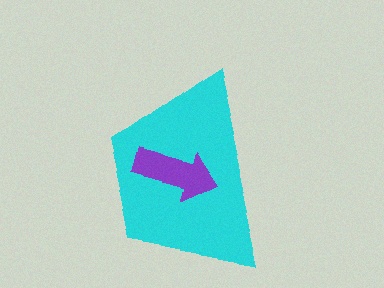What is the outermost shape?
The cyan trapezoid.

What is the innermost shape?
The purple arrow.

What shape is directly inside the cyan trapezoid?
The purple arrow.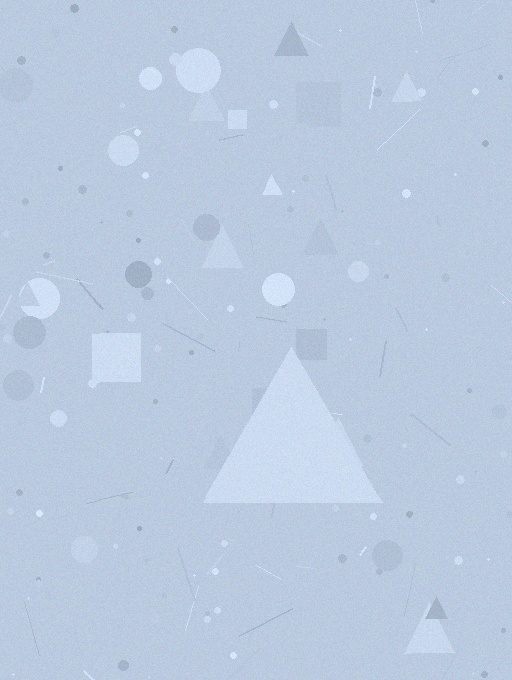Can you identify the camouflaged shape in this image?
The camouflaged shape is a triangle.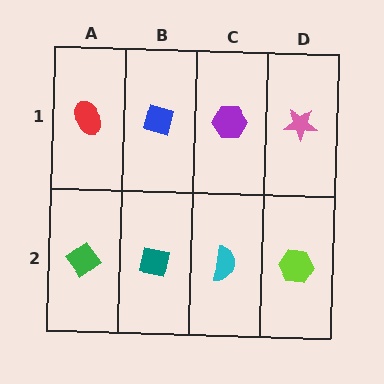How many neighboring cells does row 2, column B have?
3.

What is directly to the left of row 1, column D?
A purple hexagon.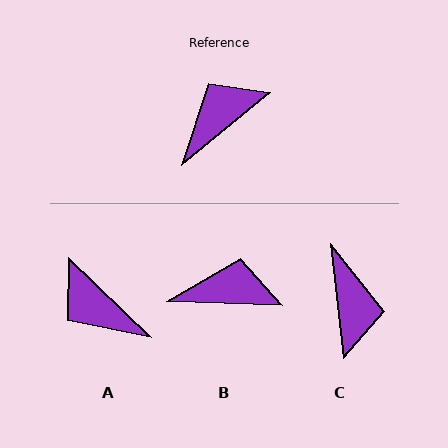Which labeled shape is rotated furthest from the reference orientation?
C, about 123 degrees away.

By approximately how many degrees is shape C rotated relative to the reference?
Approximately 123 degrees clockwise.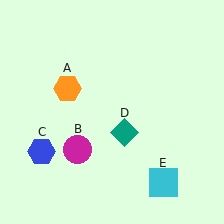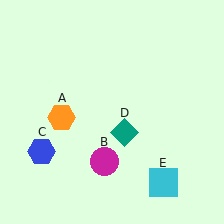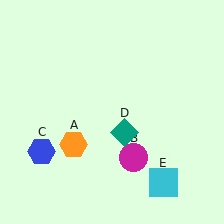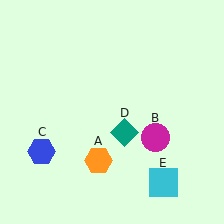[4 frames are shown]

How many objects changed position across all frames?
2 objects changed position: orange hexagon (object A), magenta circle (object B).